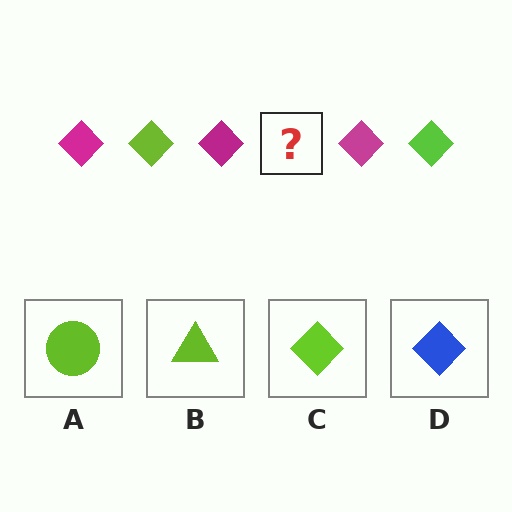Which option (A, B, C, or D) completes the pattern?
C.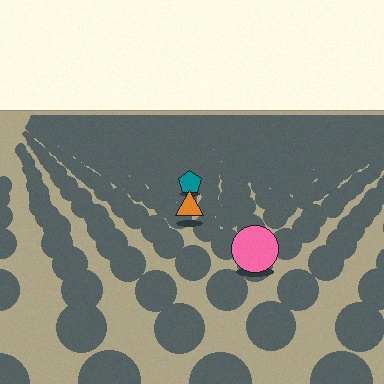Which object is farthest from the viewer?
The teal pentagon is farthest from the viewer. It appears smaller and the ground texture around it is denser.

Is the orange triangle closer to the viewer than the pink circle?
No. The pink circle is closer — you can tell from the texture gradient: the ground texture is coarser near it.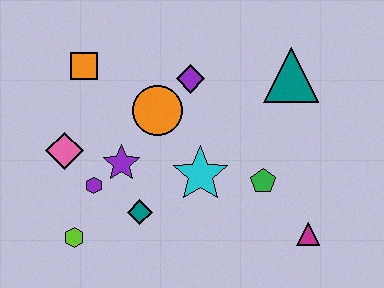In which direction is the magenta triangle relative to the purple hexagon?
The magenta triangle is to the right of the purple hexagon.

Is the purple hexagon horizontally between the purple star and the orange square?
Yes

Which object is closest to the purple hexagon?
The purple star is closest to the purple hexagon.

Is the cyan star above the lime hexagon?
Yes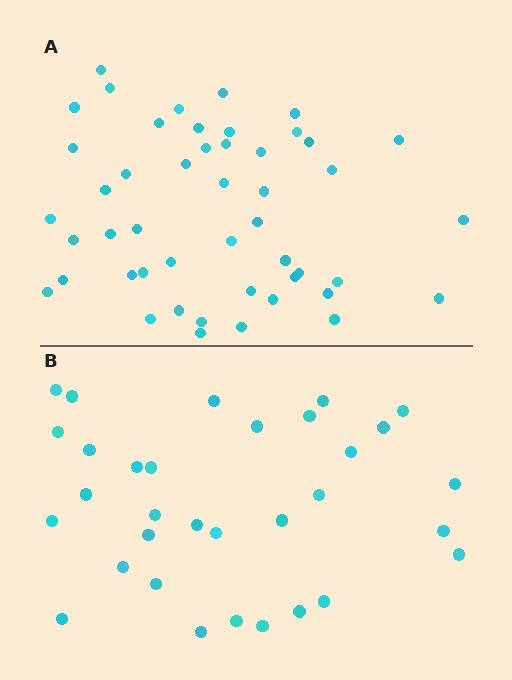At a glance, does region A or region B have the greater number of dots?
Region A (the top region) has more dots.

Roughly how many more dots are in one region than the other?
Region A has approximately 15 more dots than region B.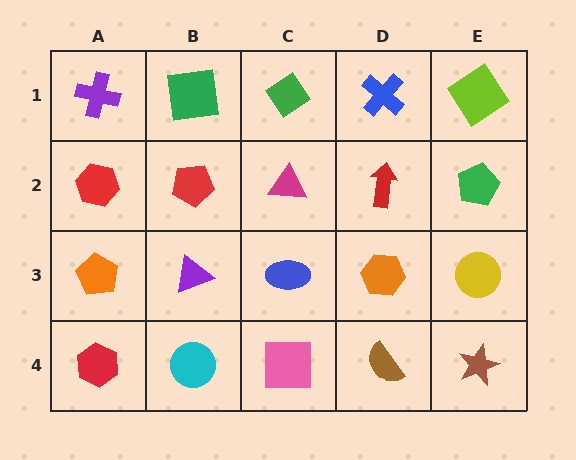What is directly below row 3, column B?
A cyan circle.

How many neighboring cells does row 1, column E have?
2.